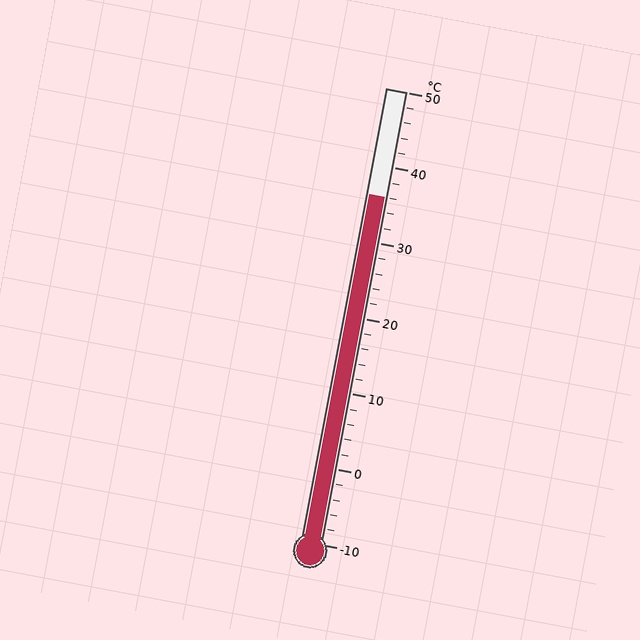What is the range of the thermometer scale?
The thermometer scale ranges from -10°C to 50°C.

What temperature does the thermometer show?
The thermometer shows approximately 36°C.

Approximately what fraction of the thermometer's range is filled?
The thermometer is filled to approximately 75% of its range.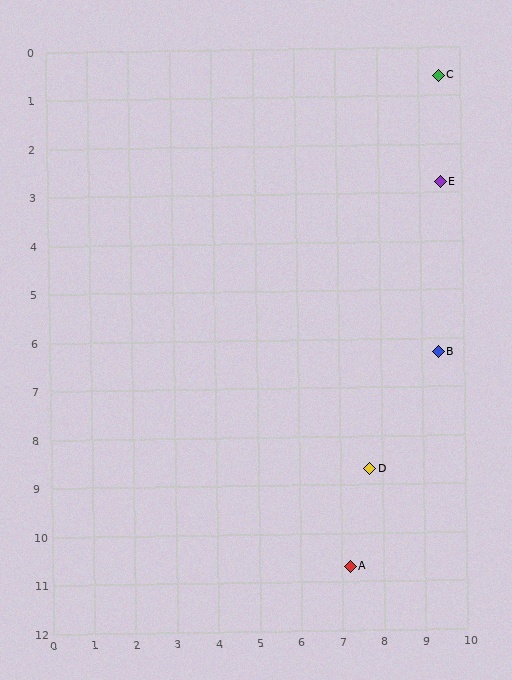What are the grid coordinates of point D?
Point D is at approximately (7.7, 8.7).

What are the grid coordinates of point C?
Point C is at approximately (9.5, 0.6).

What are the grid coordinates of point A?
Point A is at approximately (7.2, 10.7).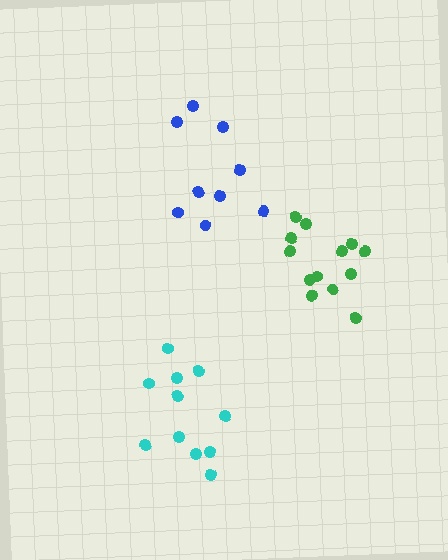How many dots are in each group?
Group 1: 11 dots, Group 2: 13 dots, Group 3: 9 dots (33 total).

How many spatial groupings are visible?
There are 3 spatial groupings.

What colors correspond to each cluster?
The clusters are colored: cyan, green, blue.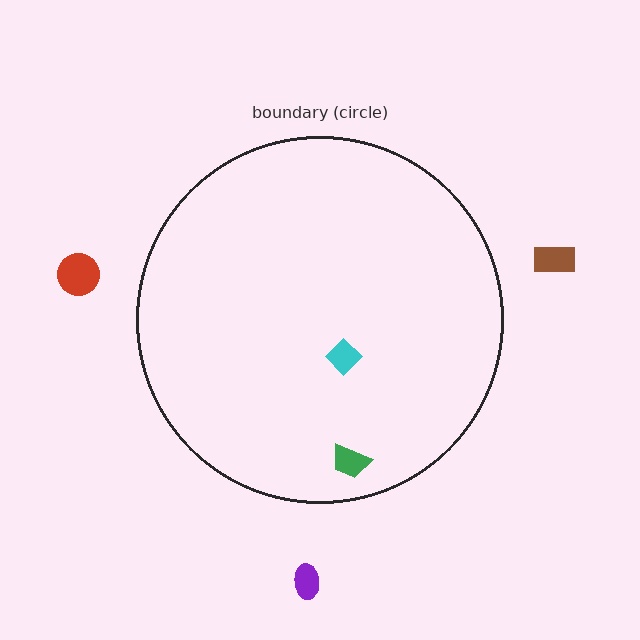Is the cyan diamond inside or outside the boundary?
Inside.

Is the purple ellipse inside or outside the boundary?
Outside.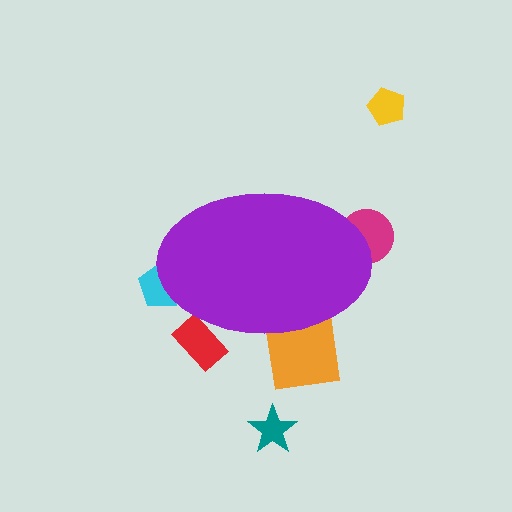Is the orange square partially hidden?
Yes, the orange square is partially hidden behind the purple ellipse.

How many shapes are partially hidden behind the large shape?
4 shapes are partially hidden.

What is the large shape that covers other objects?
A purple ellipse.